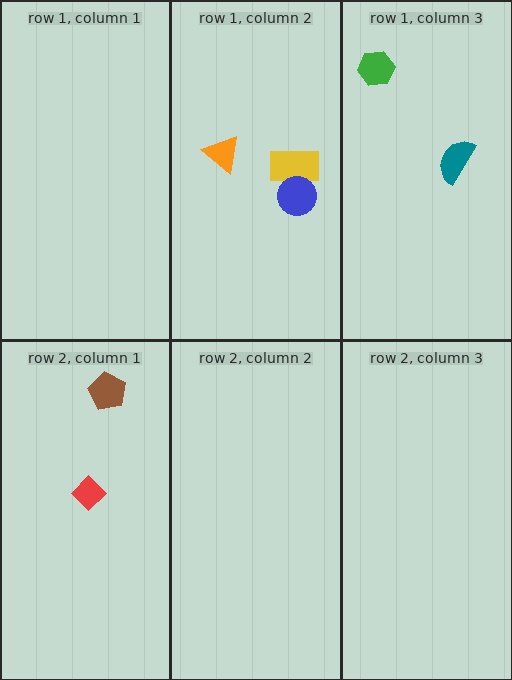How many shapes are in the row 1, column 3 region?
2.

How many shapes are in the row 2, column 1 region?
2.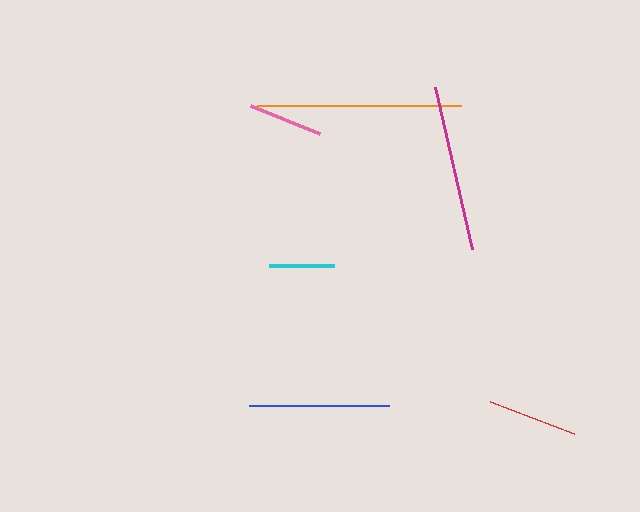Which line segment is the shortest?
The cyan line is the shortest at approximately 65 pixels.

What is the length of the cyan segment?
The cyan segment is approximately 65 pixels long.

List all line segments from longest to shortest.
From longest to shortest: orange, magenta, blue, red, pink, cyan.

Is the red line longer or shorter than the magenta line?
The magenta line is longer than the red line.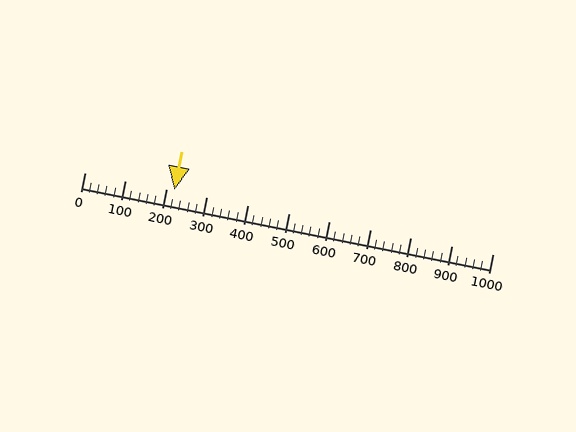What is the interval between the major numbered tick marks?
The major tick marks are spaced 100 units apart.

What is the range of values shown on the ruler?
The ruler shows values from 0 to 1000.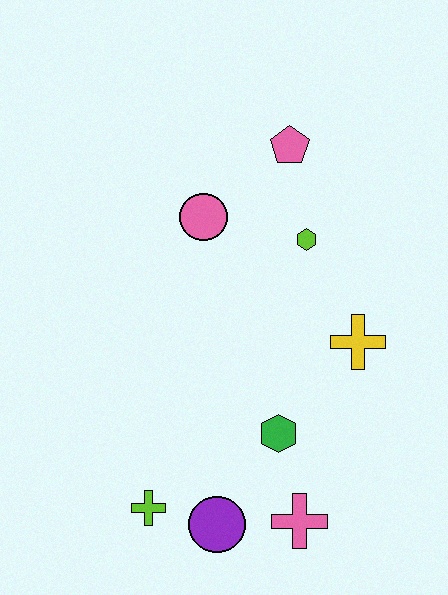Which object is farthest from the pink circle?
The pink cross is farthest from the pink circle.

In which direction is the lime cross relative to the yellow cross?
The lime cross is to the left of the yellow cross.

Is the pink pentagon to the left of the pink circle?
No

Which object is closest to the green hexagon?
The pink cross is closest to the green hexagon.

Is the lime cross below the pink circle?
Yes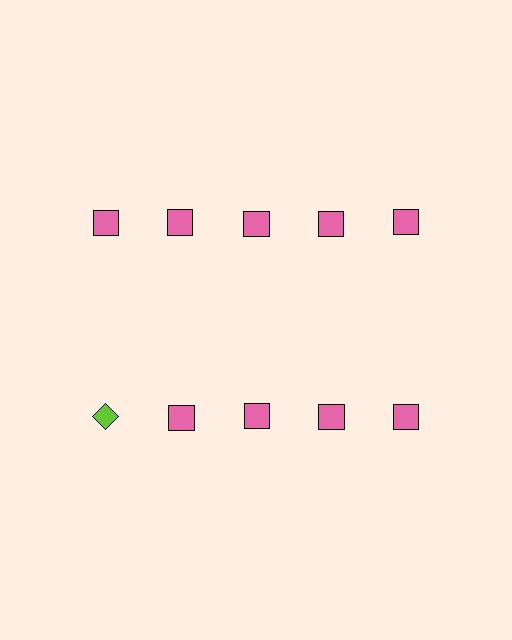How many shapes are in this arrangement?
There are 10 shapes arranged in a grid pattern.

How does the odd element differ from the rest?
It differs in both color (lime instead of pink) and shape (diamond instead of square).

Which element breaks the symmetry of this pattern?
The lime diamond in the second row, leftmost column breaks the symmetry. All other shapes are pink squares.